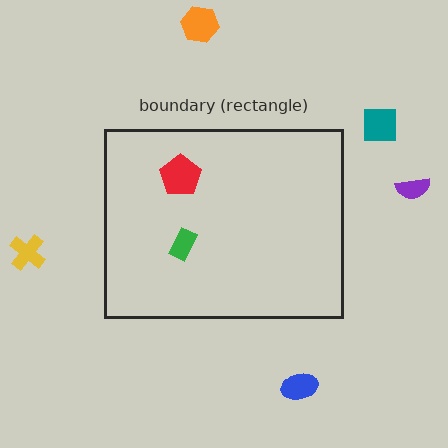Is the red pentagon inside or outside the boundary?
Inside.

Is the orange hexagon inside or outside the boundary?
Outside.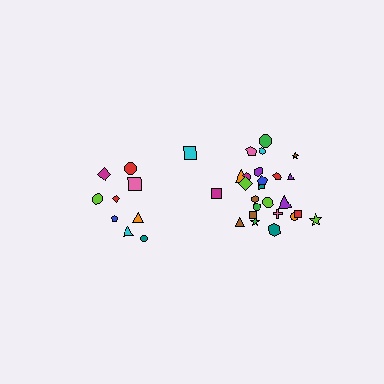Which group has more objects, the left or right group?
The right group.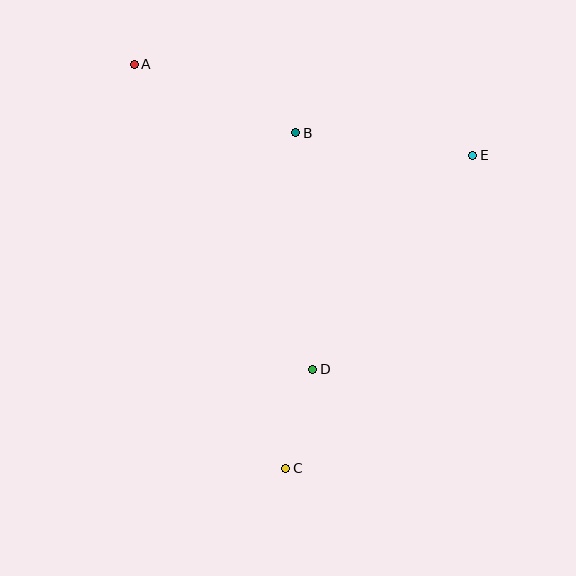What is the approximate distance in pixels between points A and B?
The distance between A and B is approximately 175 pixels.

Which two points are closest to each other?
Points C and D are closest to each other.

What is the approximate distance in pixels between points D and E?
The distance between D and E is approximately 267 pixels.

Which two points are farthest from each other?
Points A and C are farthest from each other.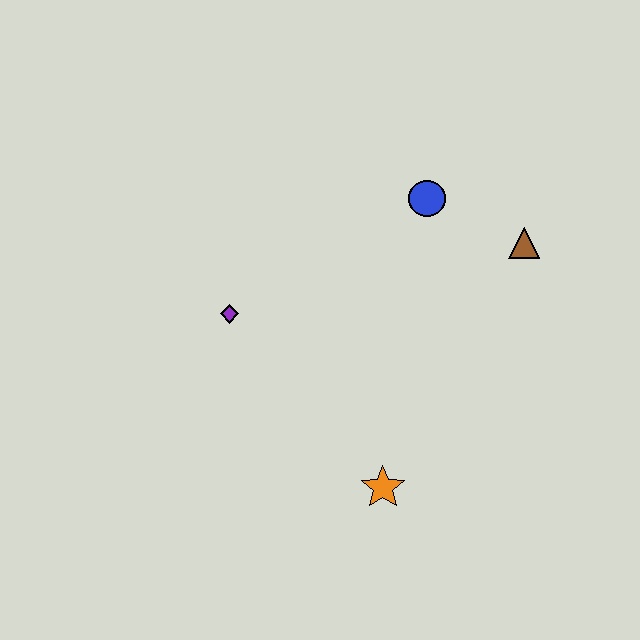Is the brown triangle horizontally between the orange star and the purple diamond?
No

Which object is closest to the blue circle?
The brown triangle is closest to the blue circle.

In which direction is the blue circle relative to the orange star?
The blue circle is above the orange star.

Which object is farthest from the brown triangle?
The purple diamond is farthest from the brown triangle.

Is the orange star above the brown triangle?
No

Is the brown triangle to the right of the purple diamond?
Yes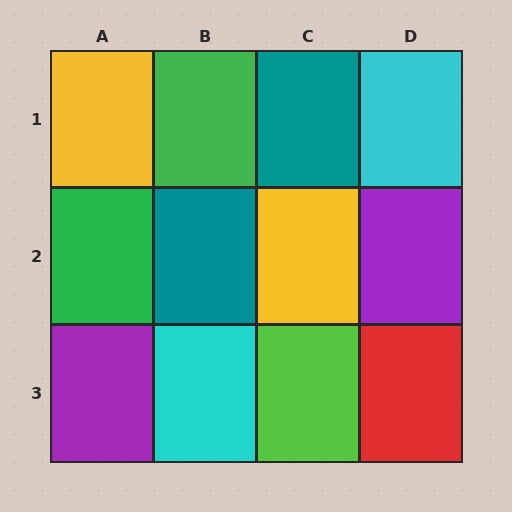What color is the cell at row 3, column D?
Red.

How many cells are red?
1 cell is red.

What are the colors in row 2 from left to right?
Green, teal, yellow, purple.